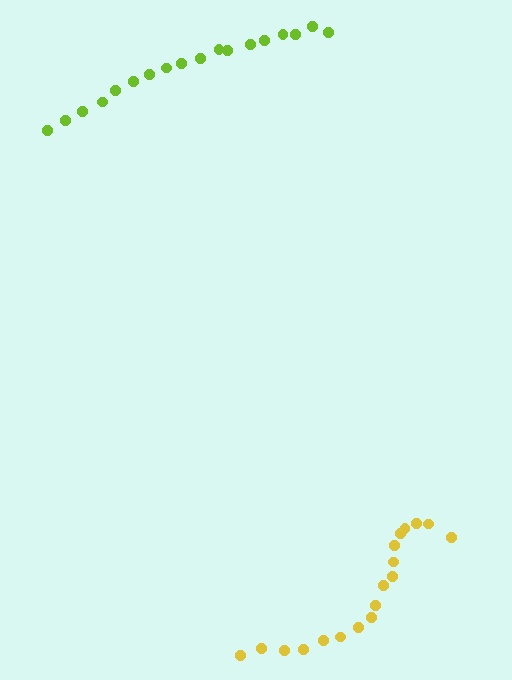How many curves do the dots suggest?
There are 2 distinct paths.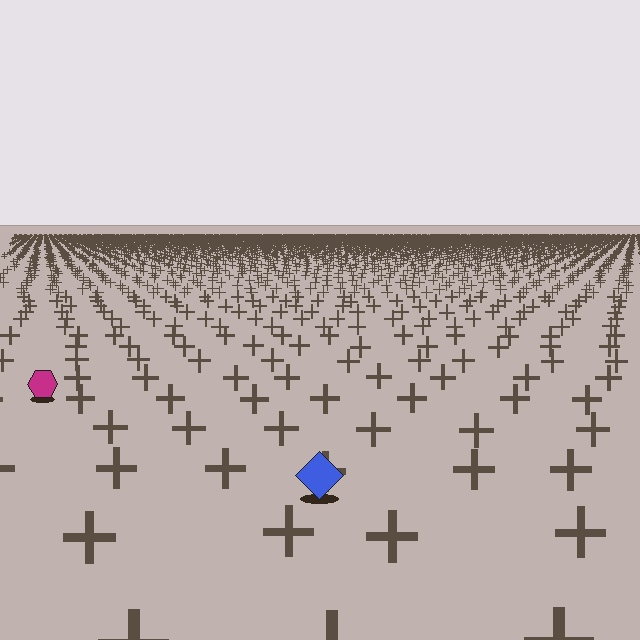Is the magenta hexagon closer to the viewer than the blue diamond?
No. The blue diamond is closer — you can tell from the texture gradient: the ground texture is coarser near it.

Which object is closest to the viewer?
The blue diamond is closest. The texture marks near it are larger and more spread out.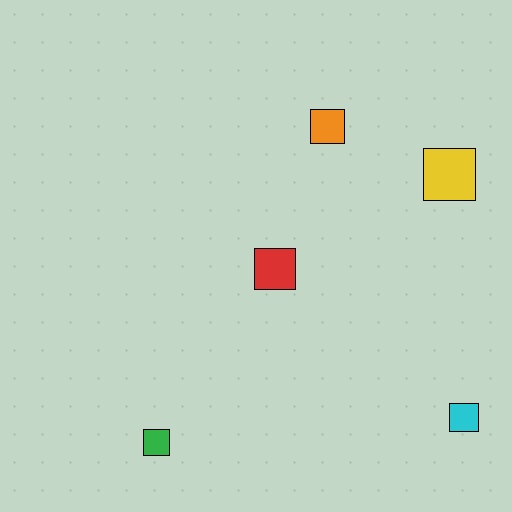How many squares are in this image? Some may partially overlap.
There are 5 squares.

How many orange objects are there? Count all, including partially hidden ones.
There is 1 orange object.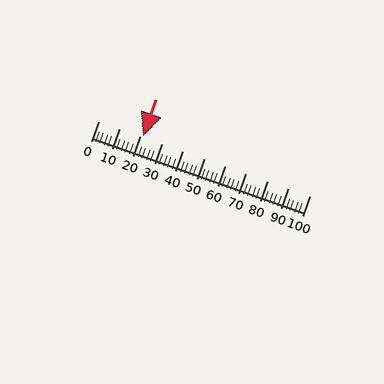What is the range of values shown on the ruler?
The ruler shows values from 0 to 100.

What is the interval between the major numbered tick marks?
The major tick marks are spaced 10 units apart.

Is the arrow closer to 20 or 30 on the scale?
The arrow is closer to 20.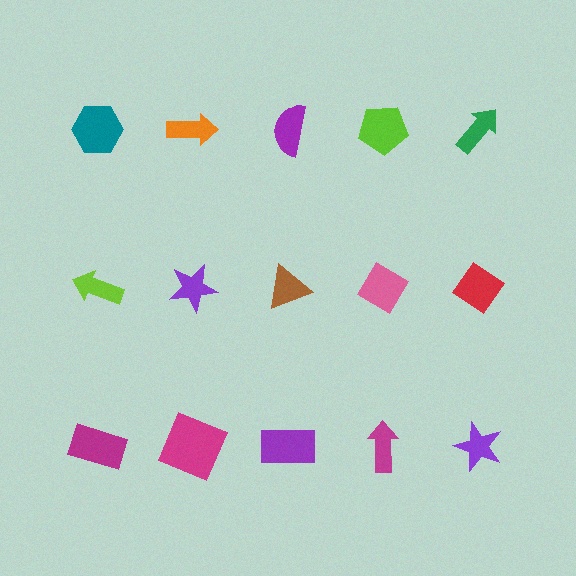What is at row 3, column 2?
A magenta square.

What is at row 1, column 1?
A teal hexagon.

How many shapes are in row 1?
5 shapes.